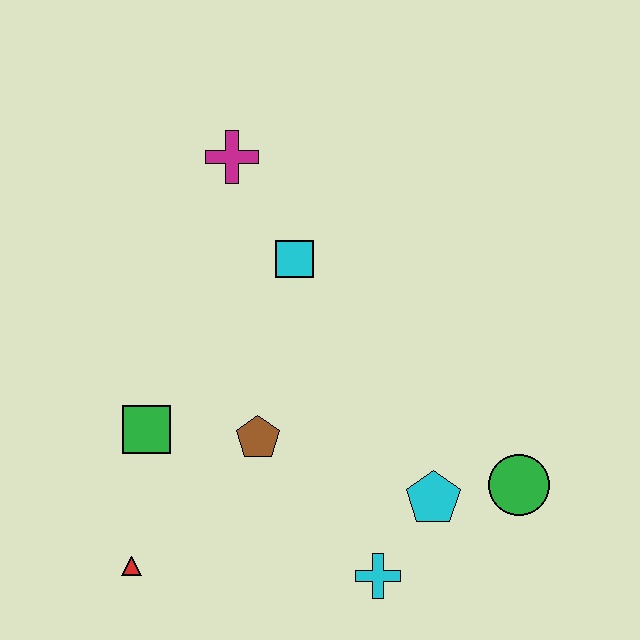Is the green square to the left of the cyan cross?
Yes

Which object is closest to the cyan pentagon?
The green circle is closest to the cyan pentagon.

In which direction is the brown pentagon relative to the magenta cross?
The brown pentagon is below the magenta cross.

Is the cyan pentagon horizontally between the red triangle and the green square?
No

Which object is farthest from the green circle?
The magenta cross is farthest from the green circle.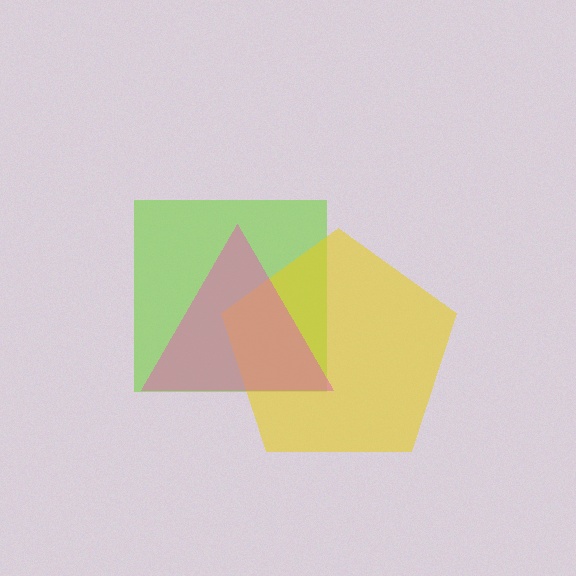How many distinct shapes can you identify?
There are 3 distinct shapes: a lime square, a yellow pentagon, a pink triangle.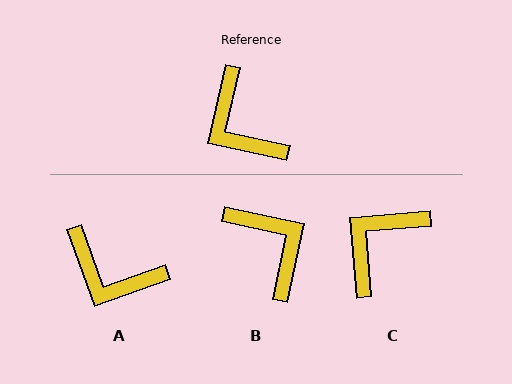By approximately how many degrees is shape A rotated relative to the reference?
Approximately 32 degrees counter-clockwise.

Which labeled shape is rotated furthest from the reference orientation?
B, about 179 degrees away.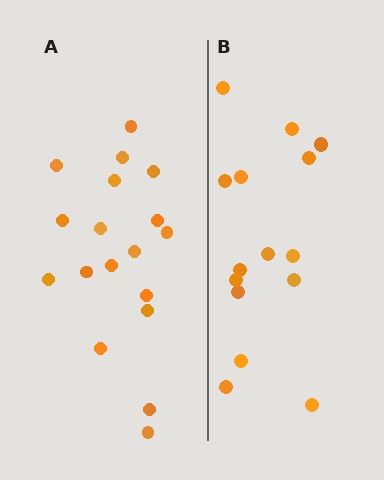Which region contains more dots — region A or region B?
Region A (the left region) has more dots.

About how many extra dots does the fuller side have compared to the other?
Region A has just a few more — roughly 2 or 3 more dots than region B.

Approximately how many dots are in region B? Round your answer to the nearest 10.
About 20 dots. (The exact count is 15, which rounds to 20.)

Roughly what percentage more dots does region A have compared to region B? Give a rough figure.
About 20% more.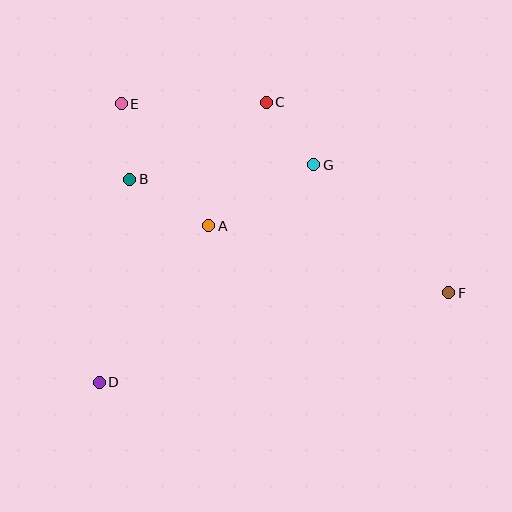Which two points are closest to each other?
Points B and E are closest to each other.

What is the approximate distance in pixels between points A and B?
The distance between A and B is approximately 92 pixels.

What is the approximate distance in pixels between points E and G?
The distance between E and G is approximately 202 pixels.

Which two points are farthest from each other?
Points E and F are farthest from each other.